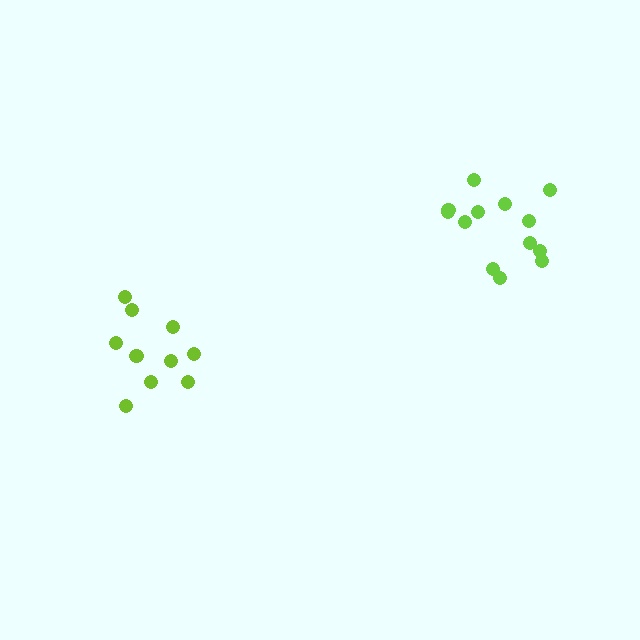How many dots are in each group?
Group 1: 10 dots, Group 2: 13 dots (23 total).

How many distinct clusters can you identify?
There are 2 distinct clusters.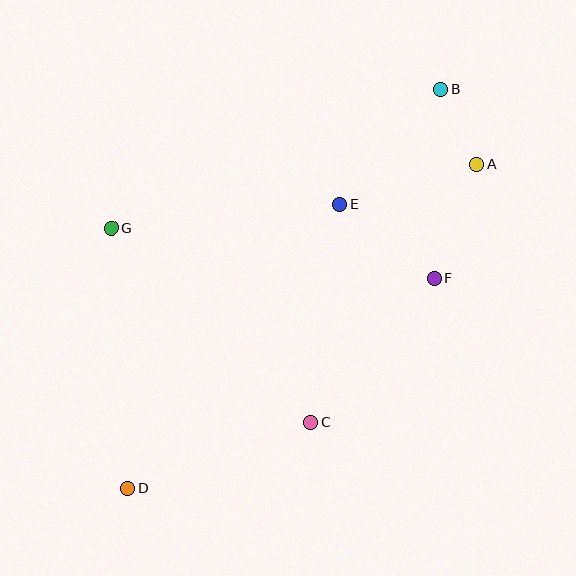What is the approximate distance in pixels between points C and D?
The distance between C and D is approximately 195 pixels.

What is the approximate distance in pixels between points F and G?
The distance between F and G is approximately 327 pixels.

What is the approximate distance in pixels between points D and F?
The distance between D and F is approximately 372 pixels.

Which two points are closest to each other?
Points A and B are closest to each other.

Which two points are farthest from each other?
Points B and D are farthest from each other.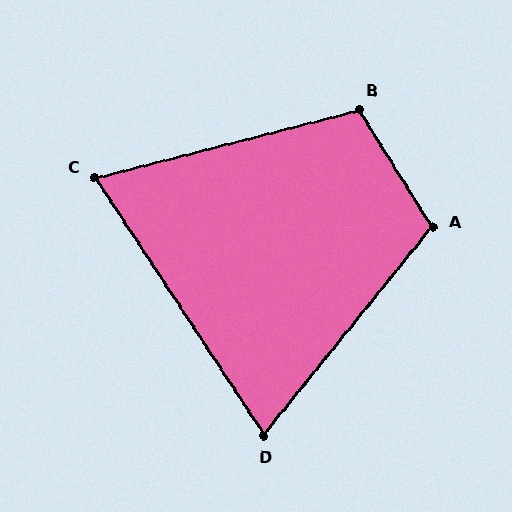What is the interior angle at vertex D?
Approximately 72 degrees (acute).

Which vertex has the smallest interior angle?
C, at approximately 71 degrees.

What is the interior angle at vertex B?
Approximately 108 degrees (obtuse).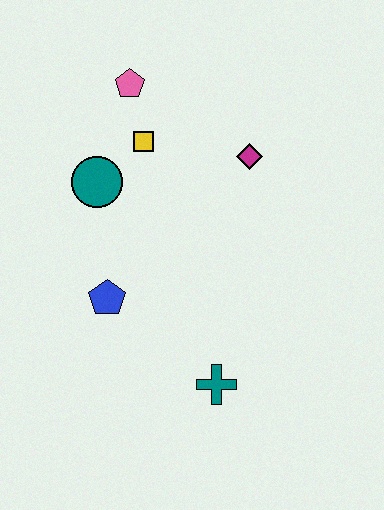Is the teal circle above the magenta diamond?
No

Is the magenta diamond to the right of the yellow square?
Yes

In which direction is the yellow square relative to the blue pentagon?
The yellow square is above the blue pentagon.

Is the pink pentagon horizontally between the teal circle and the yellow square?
Yes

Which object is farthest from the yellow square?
The teal cross is farthest from the yellow square.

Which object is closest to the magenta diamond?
The yellow square is closest to the magenta diamond.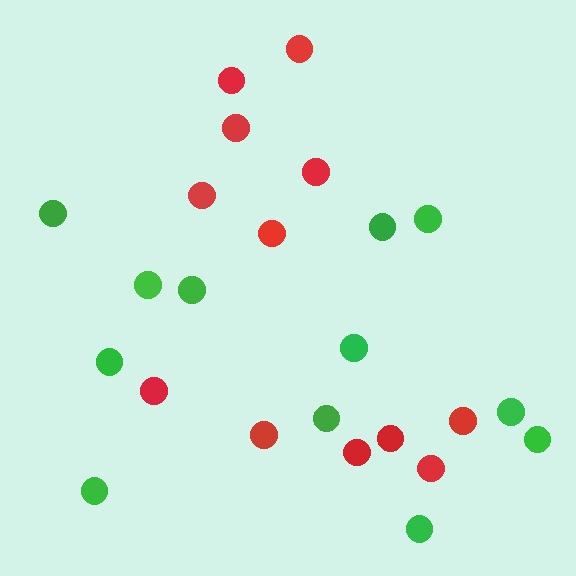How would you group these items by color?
There are 2 groups: one group of green circles (12) and one group of red circles (12).